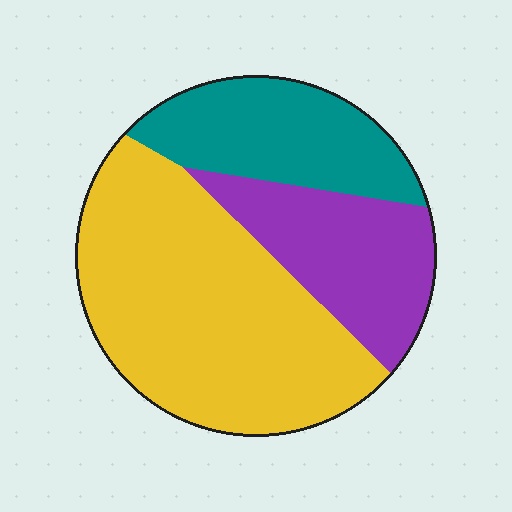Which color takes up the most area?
Yellow, at roughly 55%.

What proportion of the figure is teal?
Teal covers 23% of the figure.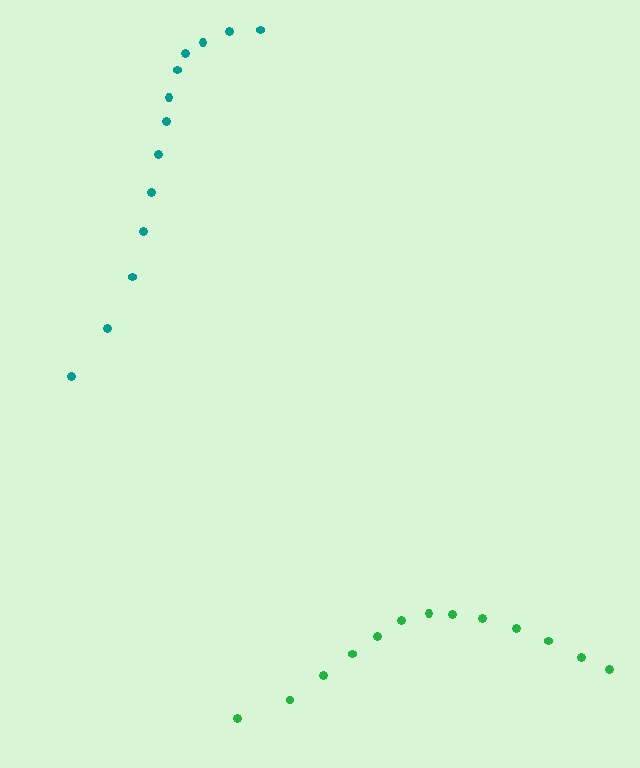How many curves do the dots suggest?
There are 2 distinct paths.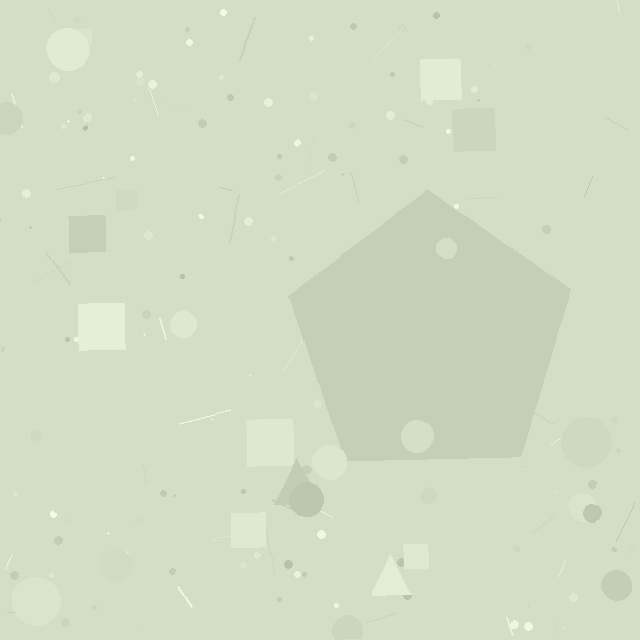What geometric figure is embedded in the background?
A pentagon is embedded in the background.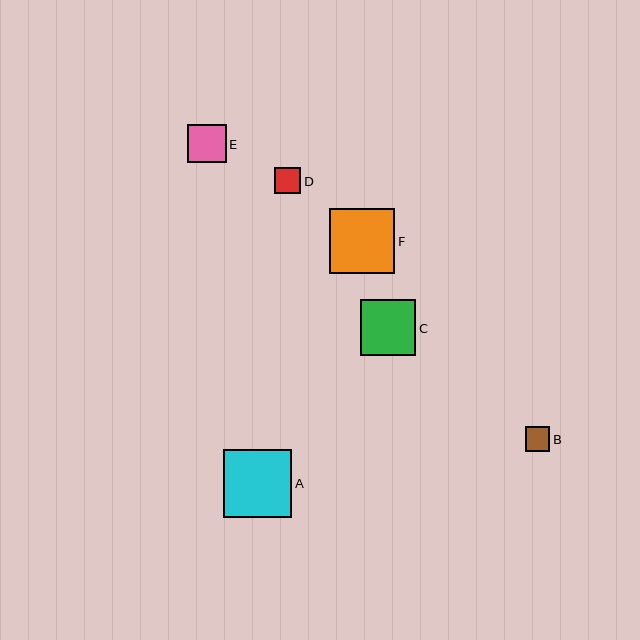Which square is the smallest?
Square B is the smallest with a size of approximately 25 pixels.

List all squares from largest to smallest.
From largest to smallest: A, F, C, E, D, B.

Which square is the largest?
Square A is the largest with a size of approximately 69 pixels.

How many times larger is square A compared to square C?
Square A is approximately 1.2 times the size of square C.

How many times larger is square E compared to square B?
Square E is approximately 1.6 times the size of square B.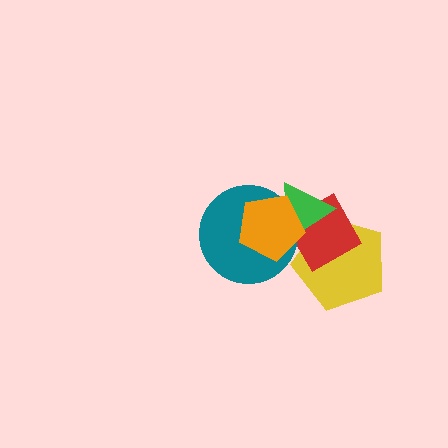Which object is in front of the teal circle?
The orange pentagon is in front of the teal circle.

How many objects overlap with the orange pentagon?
3 objects overlap with the orange pentagon.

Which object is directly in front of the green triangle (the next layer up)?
The teal circle is directly in front of the green triangle.